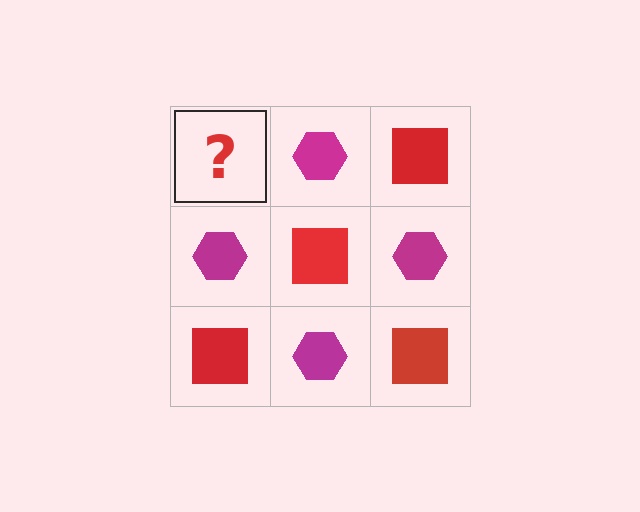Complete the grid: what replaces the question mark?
The question mark should be replaced with a red square.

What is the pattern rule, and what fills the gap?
The rule is that it alternates red square and magenta hexagon in a checkerboard pattern. The gap should be filled with a red square.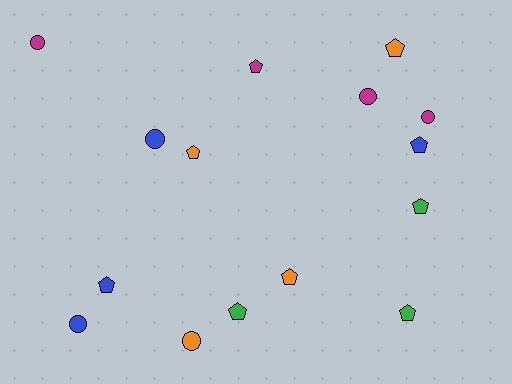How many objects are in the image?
There are 15 objects.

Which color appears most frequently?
Blue, with 4 objects.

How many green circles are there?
There are no green circles.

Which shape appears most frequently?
Pentagon, with 9 objects.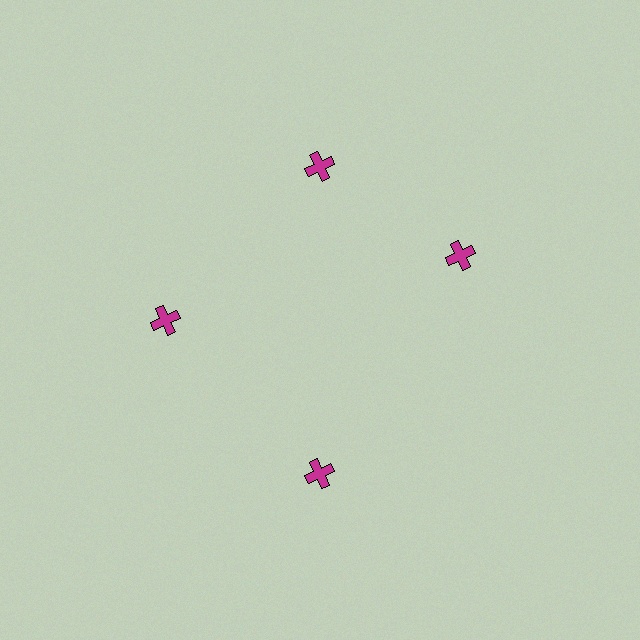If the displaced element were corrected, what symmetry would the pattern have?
It would have 4-fold rotational symmetry — the pattern would map onto itself every 90 degrees.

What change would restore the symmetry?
The symmetry would be restored by rotating it back into even spacing with its neighbors so that all 4 crosses sit at equal angles and equal distance from the center.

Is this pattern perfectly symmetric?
No. The 4 magenta crosses are arranged in a ring, but one element near the 3 o'clock position is rotated out of alignment along the ring, breaking the 4-fold rotational symmetry.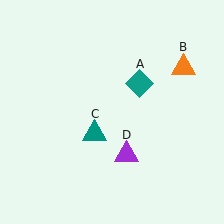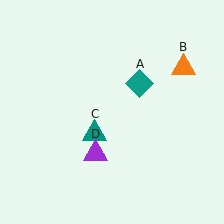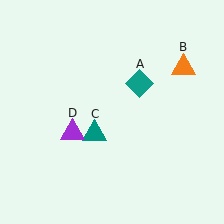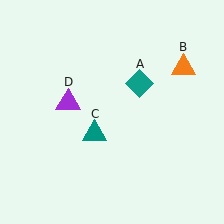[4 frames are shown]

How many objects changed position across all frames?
1 object changed position: purple triangle (object D).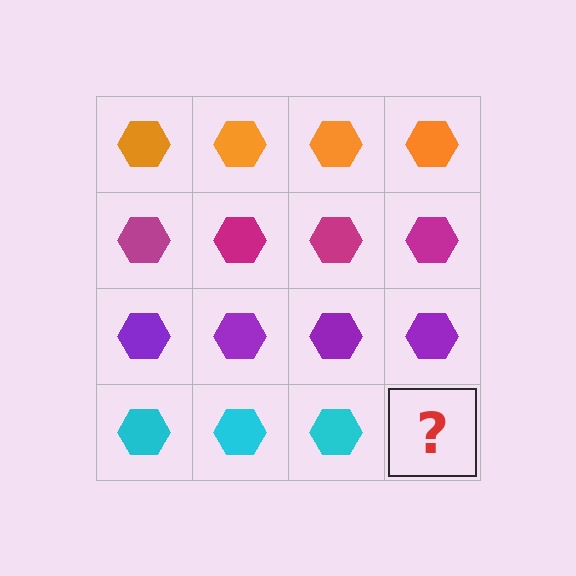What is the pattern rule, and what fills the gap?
The rule is that each row has a consistent color. The gap should be filled with a cyan hexagon.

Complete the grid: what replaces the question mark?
The question mark should be replaced with a cyan hexagon.